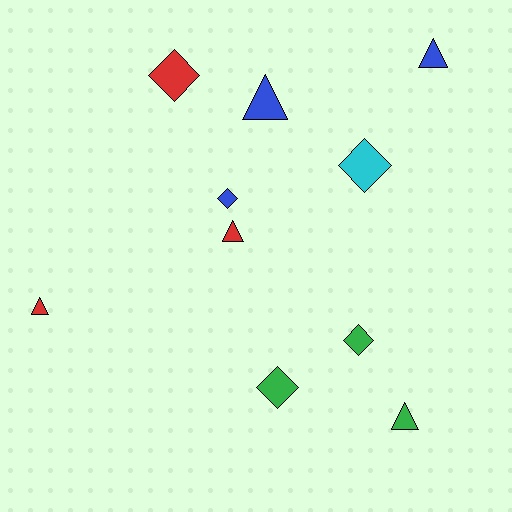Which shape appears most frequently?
Diamond, with 5 objects.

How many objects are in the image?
There are 10 objects.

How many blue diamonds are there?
There is 1 blue diamond.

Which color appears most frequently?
Green, with 3 objects.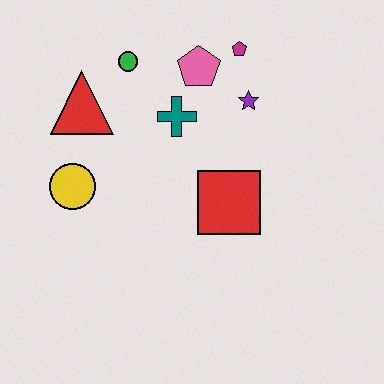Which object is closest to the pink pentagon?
The magenta pentagon is closest to the pink pentagon.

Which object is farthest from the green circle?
The red square is farthest from the green circle.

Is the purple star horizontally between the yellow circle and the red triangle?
No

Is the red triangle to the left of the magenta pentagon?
Yes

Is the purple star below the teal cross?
No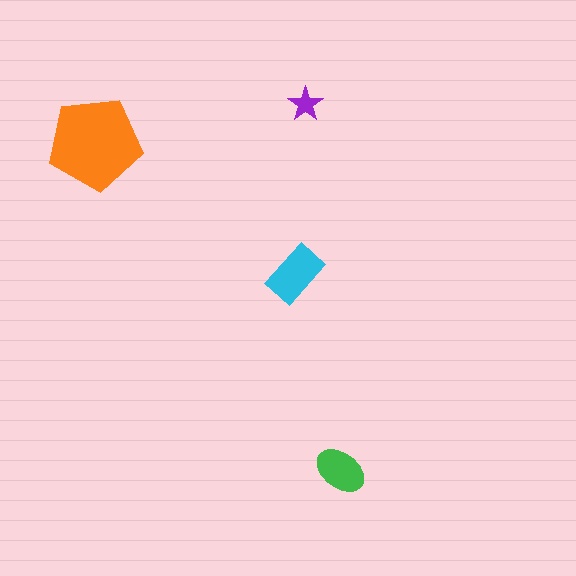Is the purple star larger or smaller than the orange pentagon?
Smaller.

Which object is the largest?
The orange pentagon.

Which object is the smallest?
The purple star.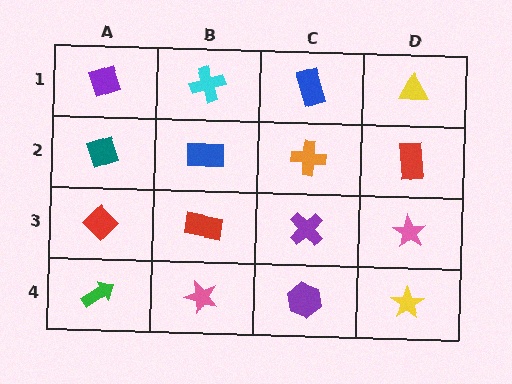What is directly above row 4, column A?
A red diamond.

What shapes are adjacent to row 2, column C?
A blue rectangle (row 1, column C), a purple cross (row 3, column C), a blue rectangle (row 2, column B), a red rectangle (row 2, column D).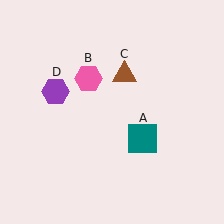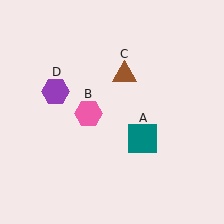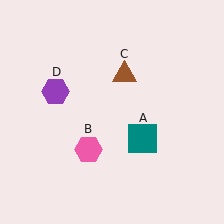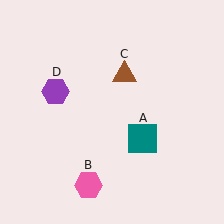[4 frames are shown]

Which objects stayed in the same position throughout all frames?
Teal square (object A) and brown triangle (object C) and purple hexagon (object D) remained stationary.